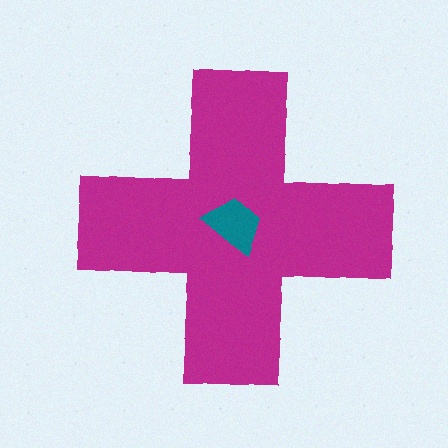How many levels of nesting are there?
2.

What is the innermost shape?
The teal trapezoid.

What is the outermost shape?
The magenta cross.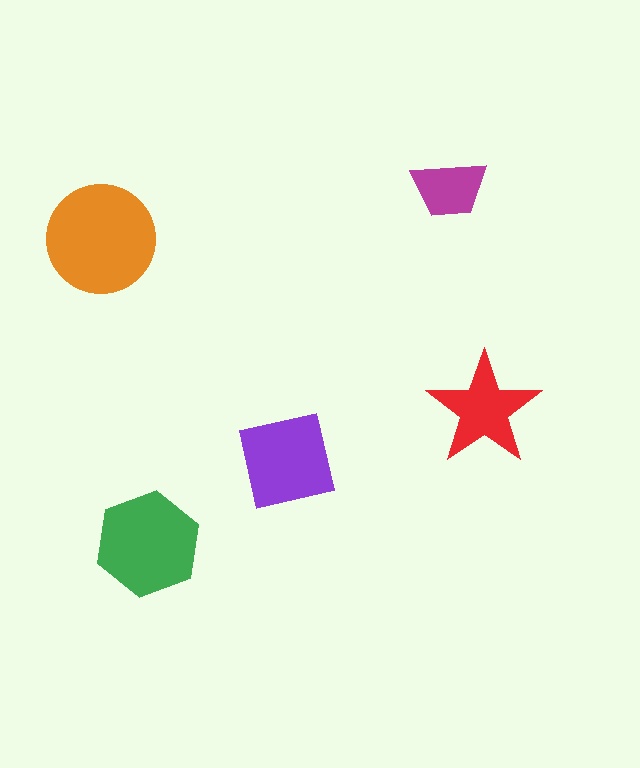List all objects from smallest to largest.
The magenta trapezoid, the red star, the purple square, the green hexagon, the orange circle.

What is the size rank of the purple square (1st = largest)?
3rd.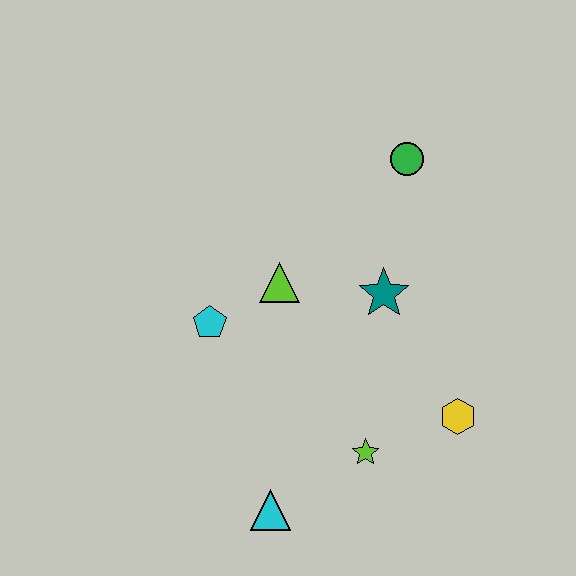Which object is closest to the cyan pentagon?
The lime triangle is closest to the cyan pentagon.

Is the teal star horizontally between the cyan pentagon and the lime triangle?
No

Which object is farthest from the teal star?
The cyan triangle is farthest from the teal star.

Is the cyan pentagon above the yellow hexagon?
Yes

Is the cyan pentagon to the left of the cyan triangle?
Yes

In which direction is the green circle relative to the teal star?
The green circle is above the teal star.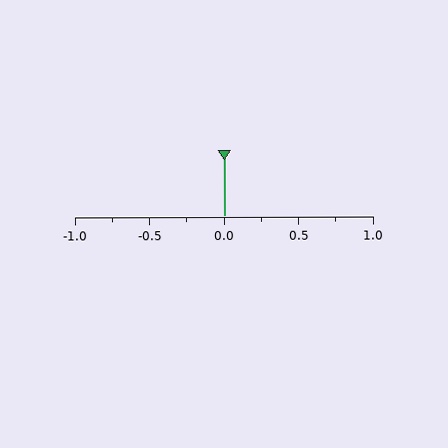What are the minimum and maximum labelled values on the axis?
The axis runs from -1.0 to 1.0.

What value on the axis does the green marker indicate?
The marker indicates approximately 0.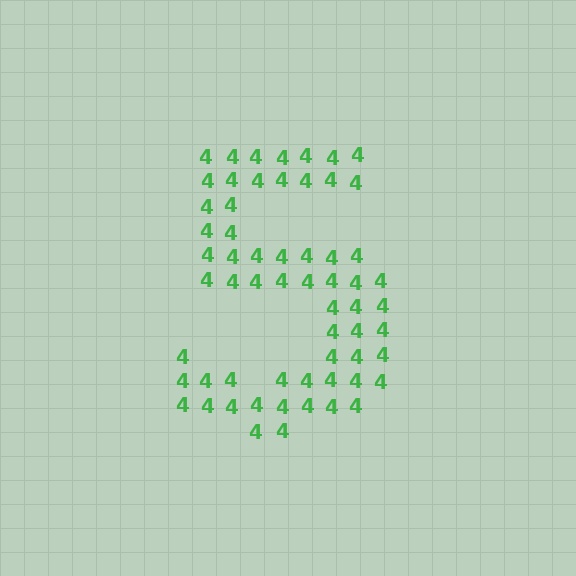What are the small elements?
The small elements are digit 4's.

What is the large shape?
The large shape is the digit 5.